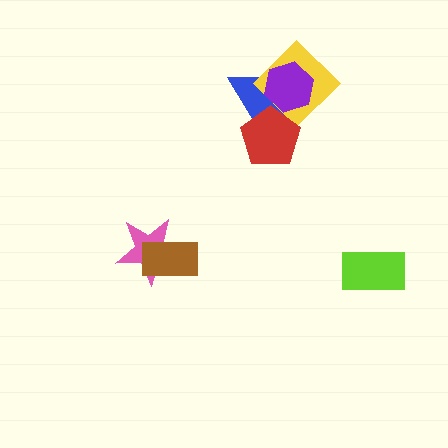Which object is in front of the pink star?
The brown rectangle is in front of the pink star.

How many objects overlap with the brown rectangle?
1 object overlaps with the brown rectangle.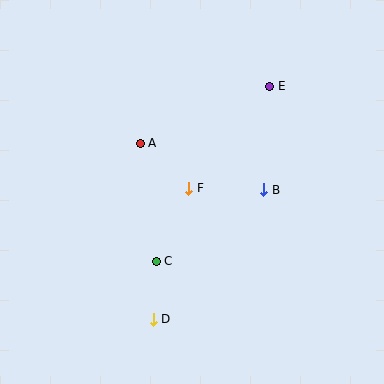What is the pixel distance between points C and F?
The distance between C and F is 79 pixels.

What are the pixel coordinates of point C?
Point C is at (156, 261).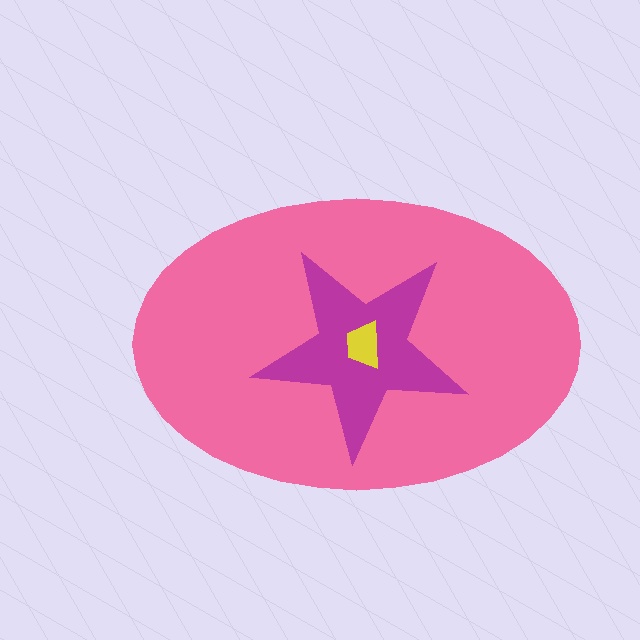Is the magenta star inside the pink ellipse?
Yes.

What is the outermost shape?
The pink ellipse.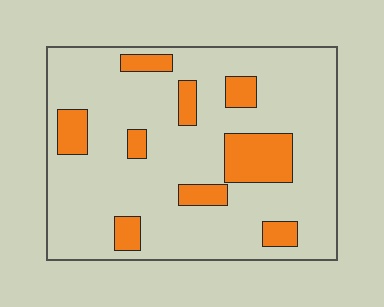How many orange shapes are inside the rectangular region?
9.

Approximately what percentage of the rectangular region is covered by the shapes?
Approximately 20%.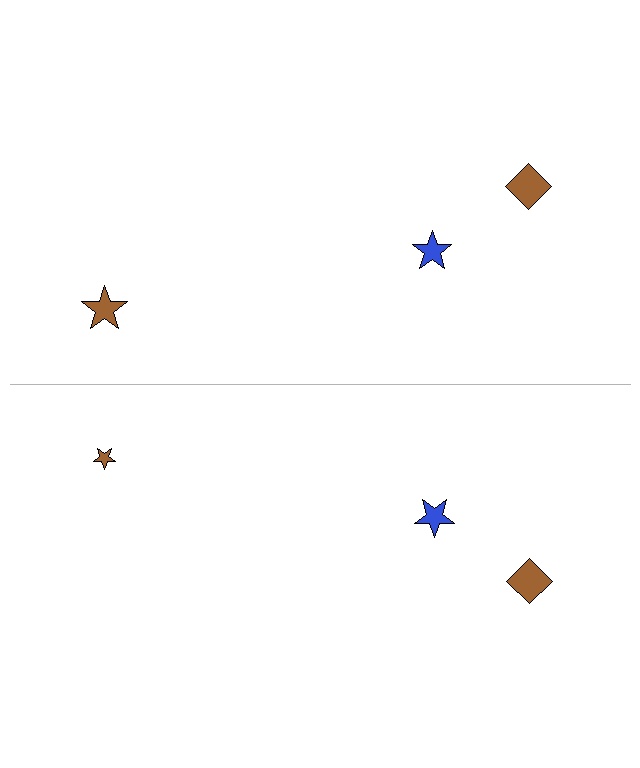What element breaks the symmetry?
The brown star on the bottom side has a different size than its mirror counterpart.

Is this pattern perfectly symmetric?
No, the pattern is not perfectly symmetric. The brown star on the bottom side has a different size than its mirror counterpart.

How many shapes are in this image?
There are 6 shapes in this image.